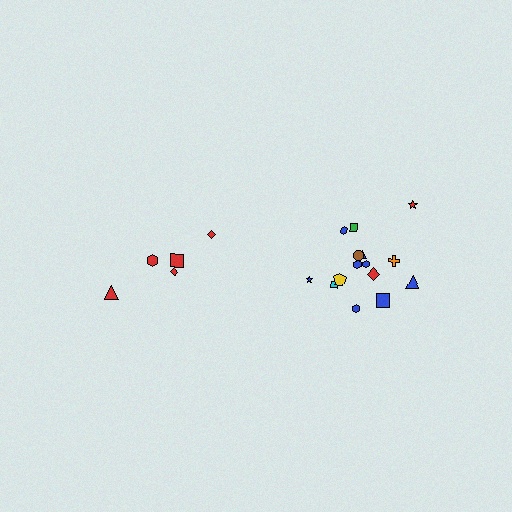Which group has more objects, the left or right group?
The right group.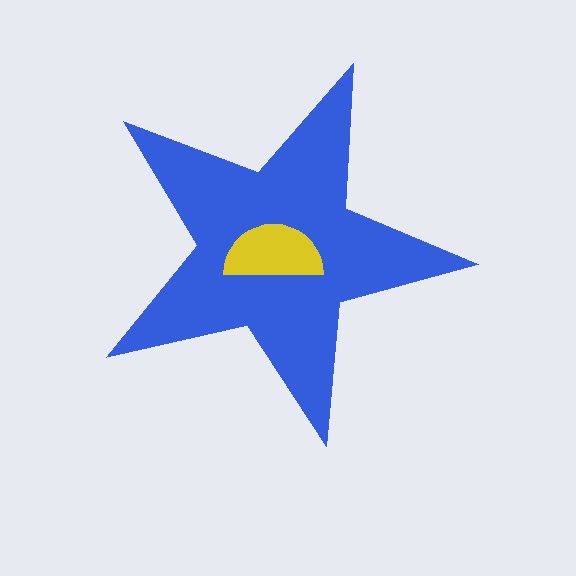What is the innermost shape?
The yellow semicircle.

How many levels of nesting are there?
2.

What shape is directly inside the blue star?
The yellow semicircle.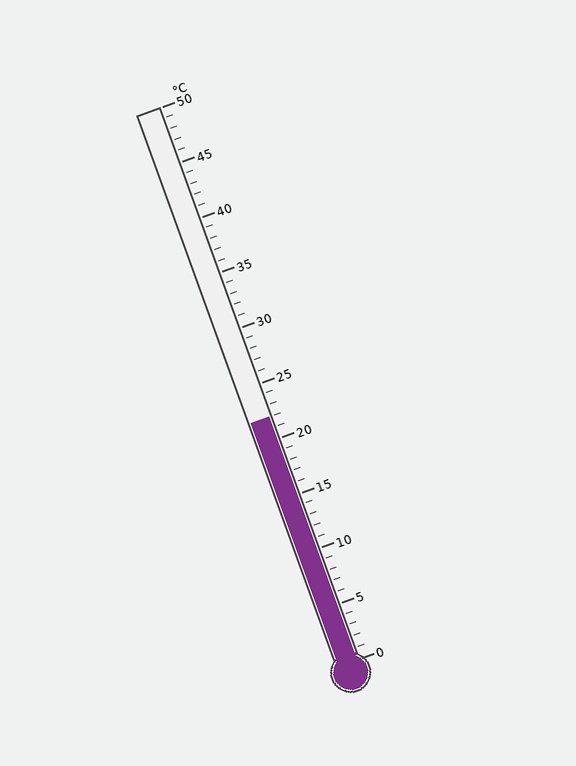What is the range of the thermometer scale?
The thermometer scale ranges from 0°C to 50°C.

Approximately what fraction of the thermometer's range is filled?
The thermometer is filled to approximately 45% of its range.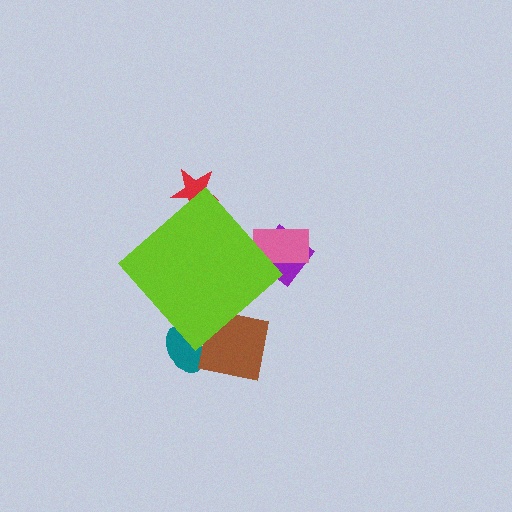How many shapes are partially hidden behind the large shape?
5 shapes are partially hidden.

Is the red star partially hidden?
Yes, the red star is partially hidden behind the lime diamond.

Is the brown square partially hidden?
Yes, the brown square is partially hidden behind the lime diamond.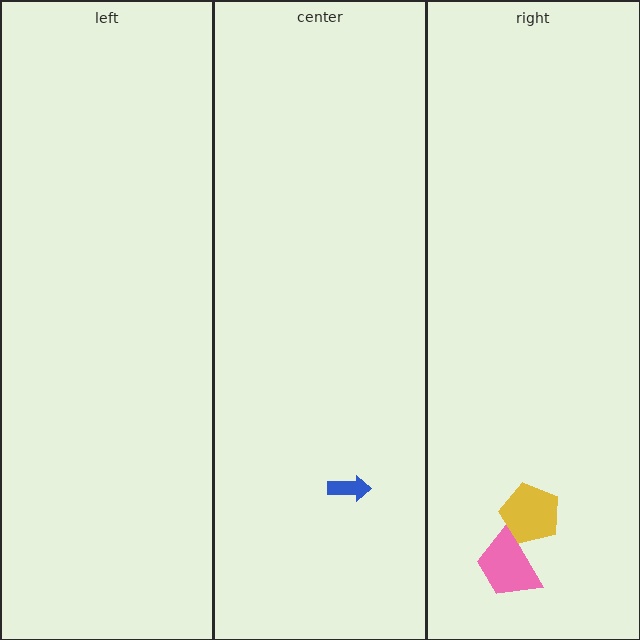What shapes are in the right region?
The pink trapezoid, the yellow pentagon.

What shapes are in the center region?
The blue arrow.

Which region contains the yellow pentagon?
The right region.